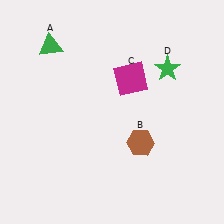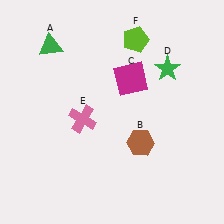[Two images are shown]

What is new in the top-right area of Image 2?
A lime pentagon (F) was added in the top-right area of Image 2.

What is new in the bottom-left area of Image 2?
A pink cross (E) was added in the bottom-left area of Image 2.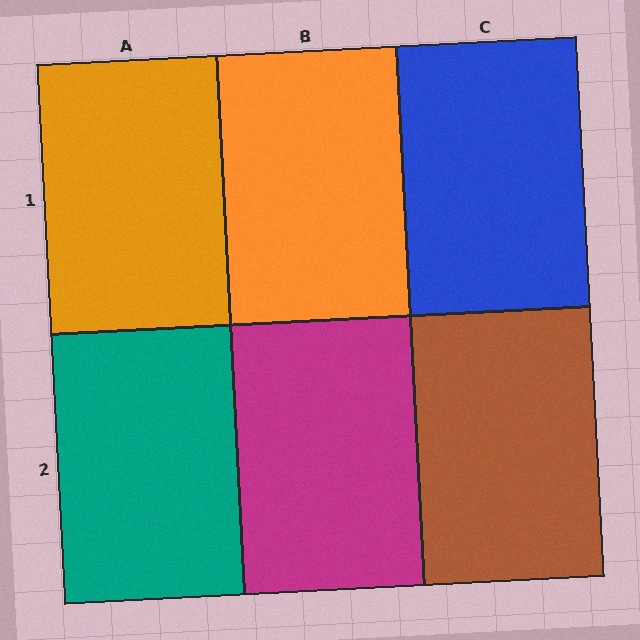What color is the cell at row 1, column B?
Orange.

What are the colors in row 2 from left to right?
Teal, magenta, brown.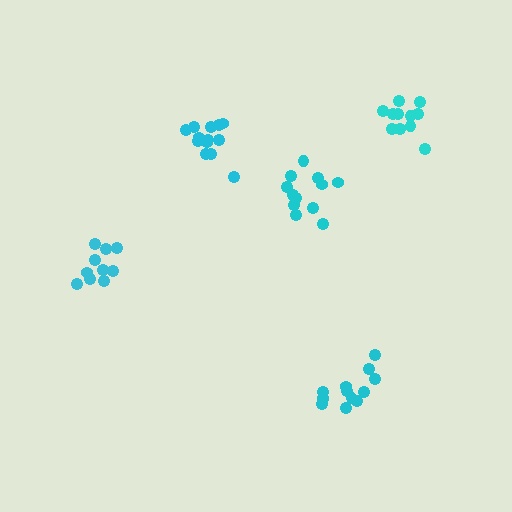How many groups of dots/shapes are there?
There are 5 groups.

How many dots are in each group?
Group 1: 12 dots, Group 2: 12 dots, Group 3: 10 dots, Group 4: 13 dots, Group 5: 11 dots (58 total).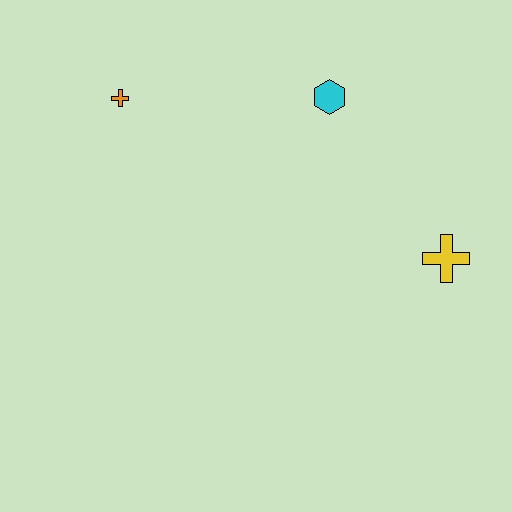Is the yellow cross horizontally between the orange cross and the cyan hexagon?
No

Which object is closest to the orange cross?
The cyan hexagon is closest to the orange cross.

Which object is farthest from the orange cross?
The yellow cross is farthest from the orange cross.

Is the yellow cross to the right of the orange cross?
Yes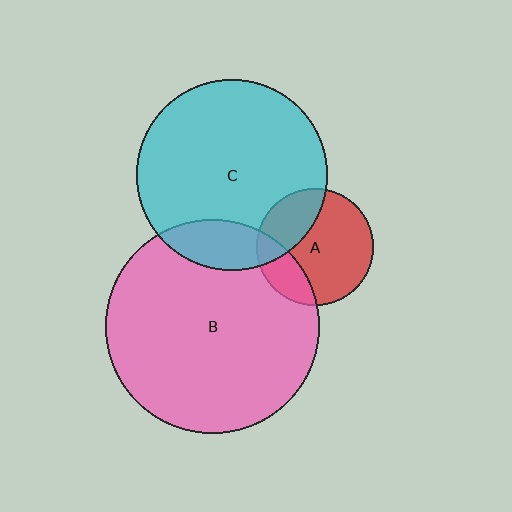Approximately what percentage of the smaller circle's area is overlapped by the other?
Approximately 20%.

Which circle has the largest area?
Circle B (pink).